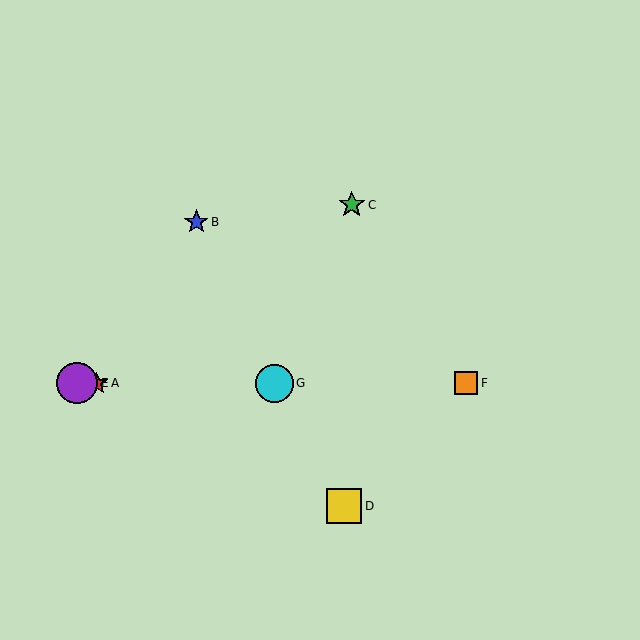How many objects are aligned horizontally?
4 objects (A, E, F, G) are aligned horizontally.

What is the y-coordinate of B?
Object B is at y≈222.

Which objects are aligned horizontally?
Objects A, E, F, G are aligned horizontally.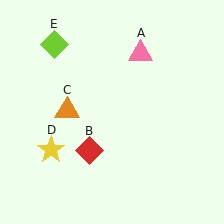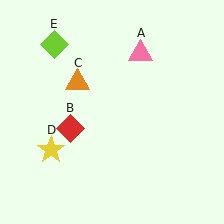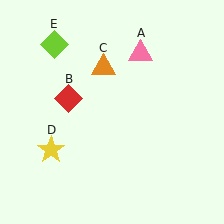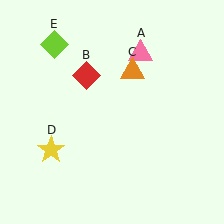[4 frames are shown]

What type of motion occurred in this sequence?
The red diamond (object B), orange triangle (object C) rotated clockwise around the center of the scene.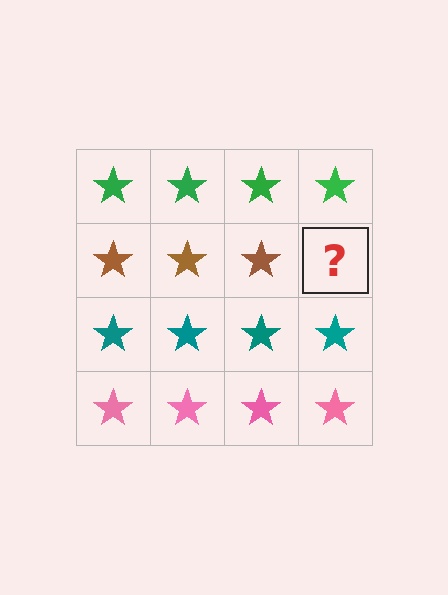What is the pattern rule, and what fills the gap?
The rule is that each row has a consistent color. The gap should be filled with a brown star.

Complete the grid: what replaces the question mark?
The question mark should be replaced with a brown star.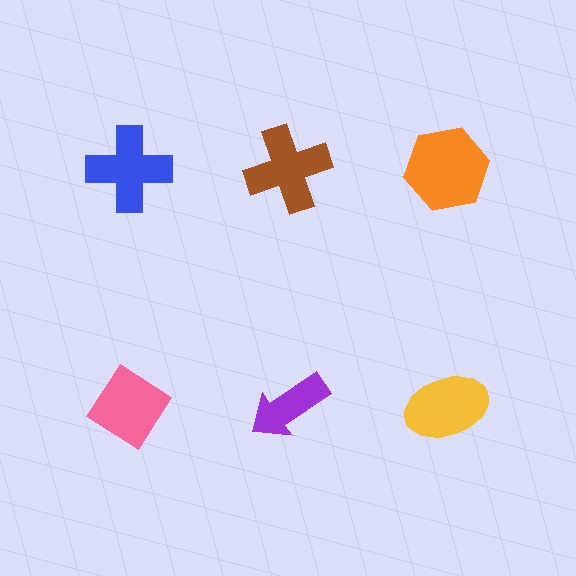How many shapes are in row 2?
3 shapes.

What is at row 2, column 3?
A yellow ellipse.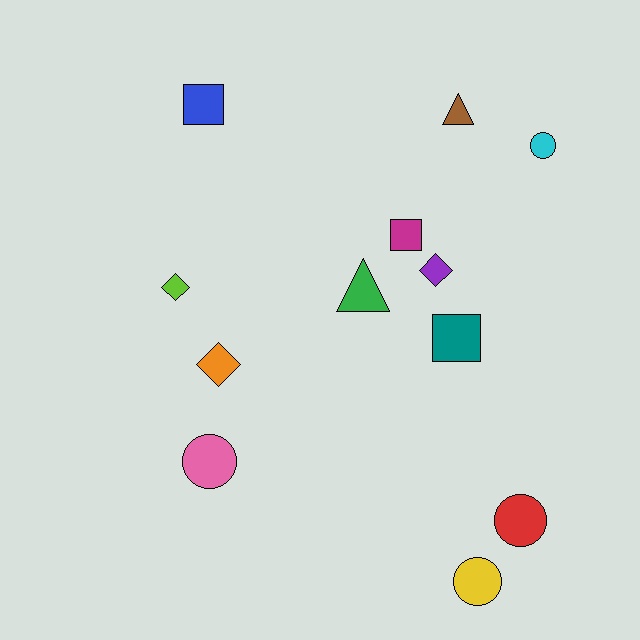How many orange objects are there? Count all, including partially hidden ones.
There is 1 orange object.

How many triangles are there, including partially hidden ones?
There are 2 triangles.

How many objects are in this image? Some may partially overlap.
There are 12 objects.